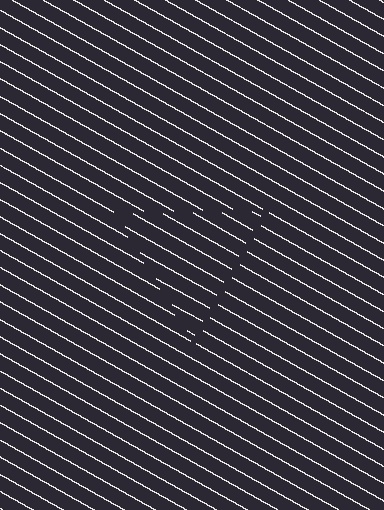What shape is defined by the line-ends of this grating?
An illusory triangle. The interior of the shape contains the same grating, shifted by half a period — the contour is defined by the phase discontinuity where line-ends from the inner and outer gratings abut.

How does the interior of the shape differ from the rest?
The interior of the shape contains the same grating, shifted by half a period — the contour is defined by the phase discontinuity where line-ends from the inner and outer gratings abut.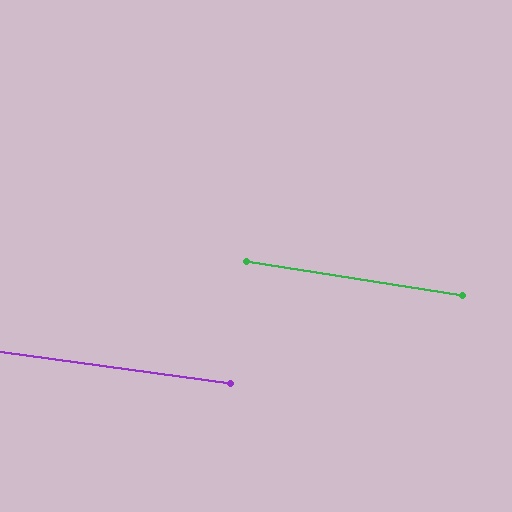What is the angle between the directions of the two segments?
Approximately 1 degree.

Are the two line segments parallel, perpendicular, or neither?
Parallel — their directions differ by only 1.0°.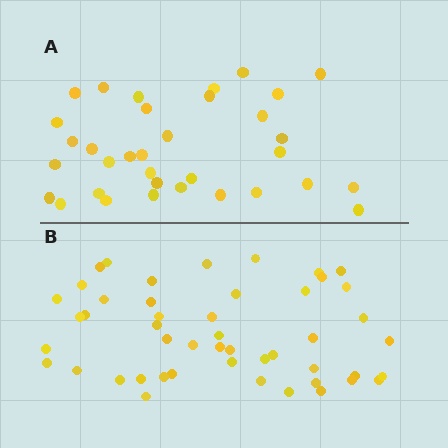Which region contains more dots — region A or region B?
Region B (the bottom region) has more dots.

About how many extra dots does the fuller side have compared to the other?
Region B has approximately 15 more dots than region A.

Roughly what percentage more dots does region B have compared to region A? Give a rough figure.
About 40% more.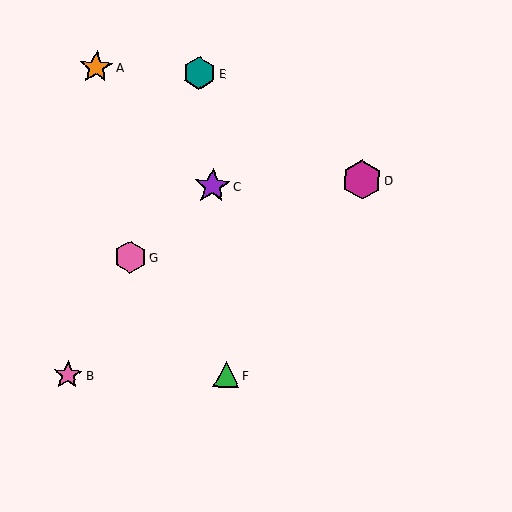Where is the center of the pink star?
The center of the pink star is at (68, 375).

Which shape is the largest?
The magenta hexagon (labeled D) is the largest.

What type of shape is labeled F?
Shape F is a green triangle.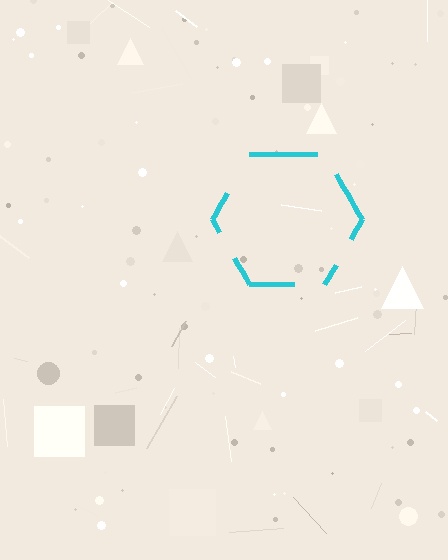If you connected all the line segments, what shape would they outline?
They would outline a hexagon.